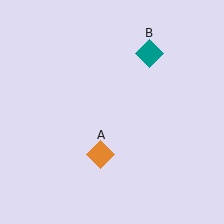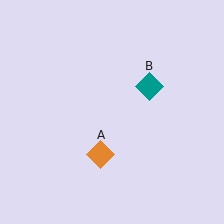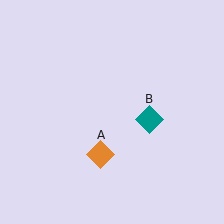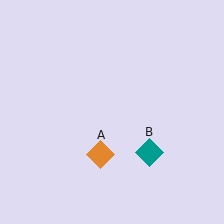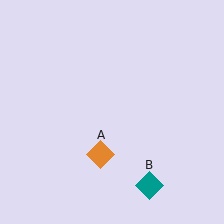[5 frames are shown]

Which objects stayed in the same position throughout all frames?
Orange diamond (object A) remained stationary.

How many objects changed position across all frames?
1 object changed position: teal diamond (object B).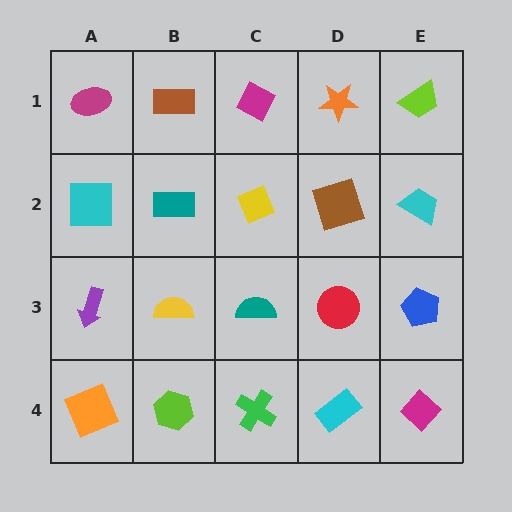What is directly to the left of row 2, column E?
A brown square.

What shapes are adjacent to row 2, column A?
A magenta ellipse (row 1, column A), a purple arrow (row 3, column A), a teal rectangle (row 2, column B).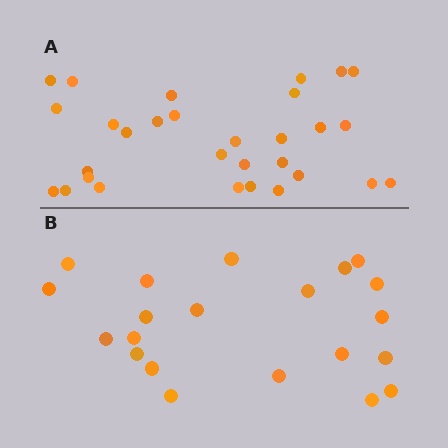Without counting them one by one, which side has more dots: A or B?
Region A (the top region) has more dots.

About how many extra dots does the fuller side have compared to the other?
Region A has roughly 8 or so more dots than region B.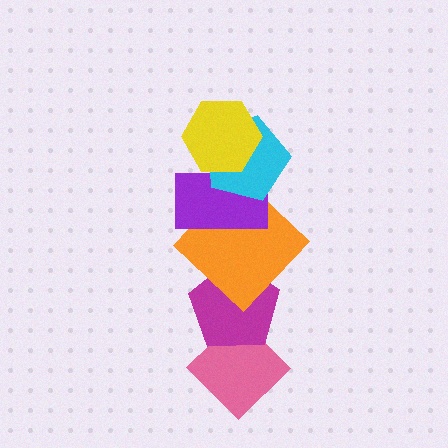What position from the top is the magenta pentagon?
The magenta pentagon is 5th from the top.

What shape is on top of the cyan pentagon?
The yellow hexagon is on top of the cyan pentagon.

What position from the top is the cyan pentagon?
The cyan pentagon is 2nd from the top.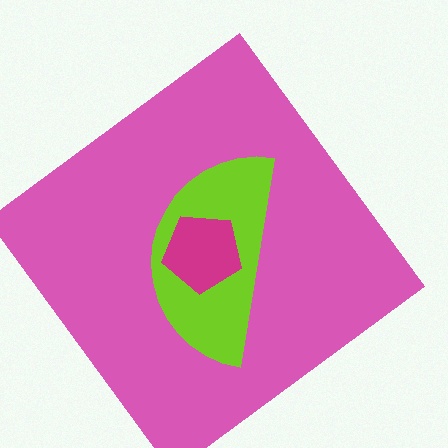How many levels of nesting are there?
3.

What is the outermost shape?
The pink diamond.